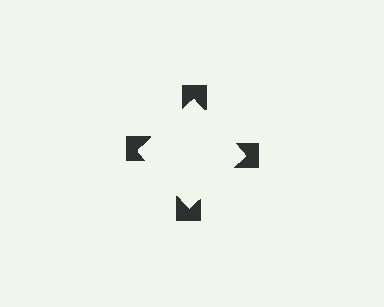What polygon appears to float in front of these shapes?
An illusory square — its edges are inferred from the aligned wedge cuts in the notched squares, not physically drawn.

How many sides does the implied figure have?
4 sides.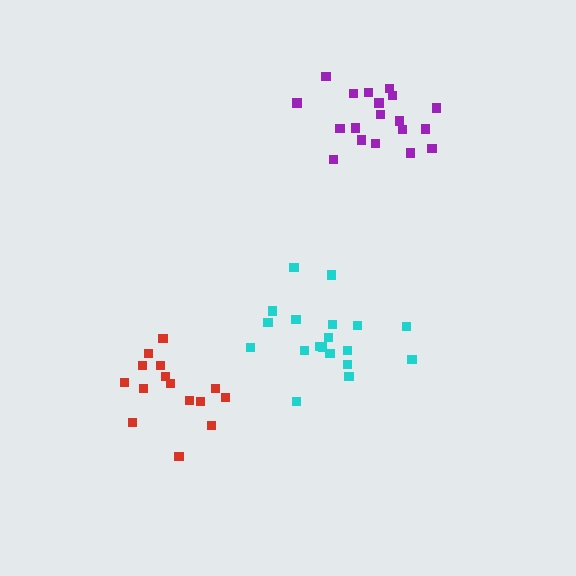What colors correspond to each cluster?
The clusters are colored: purple, cyan, red.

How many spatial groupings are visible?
There are 3 spatial groupings.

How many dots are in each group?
Group 1: 19 dots, Group 2: 19 dots, Group 3: 15 dots (53 total).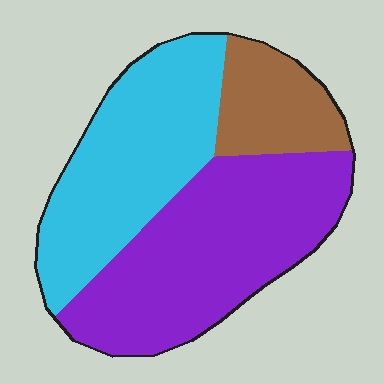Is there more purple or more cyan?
Purple.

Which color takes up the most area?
Purple, at roughly 45%.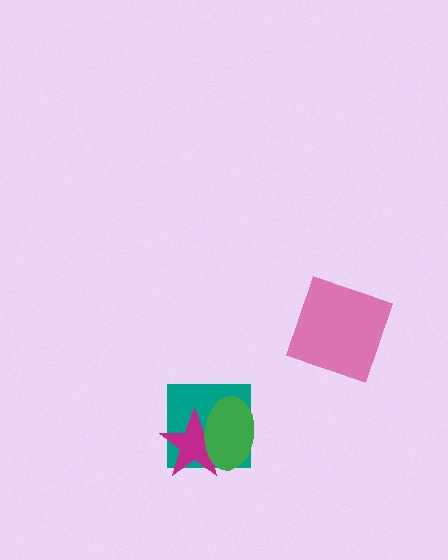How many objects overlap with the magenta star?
2 objects overlap with the magenta star.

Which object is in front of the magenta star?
The green ellipse is in front of the magenta star.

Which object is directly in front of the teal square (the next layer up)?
The magenta star is directly in front of the teal square.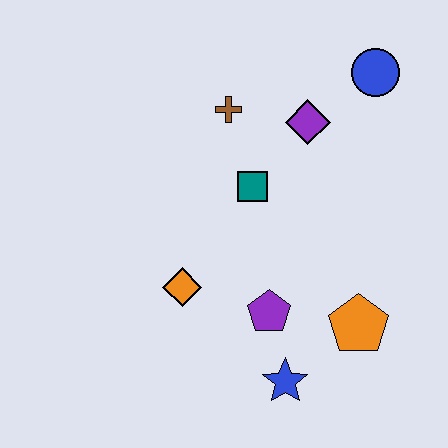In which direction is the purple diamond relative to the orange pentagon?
The purple diamond is above the orange pentagon.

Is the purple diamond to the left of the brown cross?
No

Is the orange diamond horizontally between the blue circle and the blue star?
No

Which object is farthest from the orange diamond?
The blue circle is farthest from the orange diamond.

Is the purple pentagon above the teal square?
No